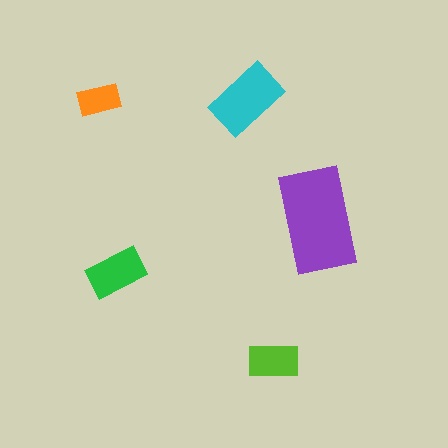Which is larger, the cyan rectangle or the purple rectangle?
The purple one.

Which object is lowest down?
The lime rectangle is bottommost.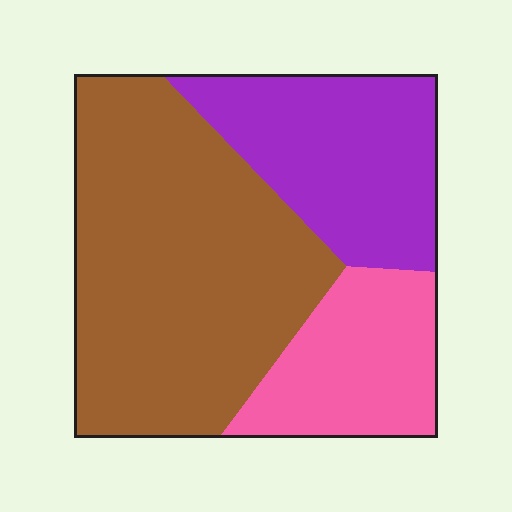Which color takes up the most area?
Brown, at roughly 55%.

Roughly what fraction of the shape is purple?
Purple takes up about one quarter (1/4) of the shape.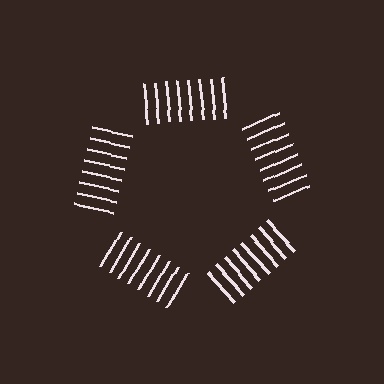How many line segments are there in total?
40 — 8 along each of the 5 edges.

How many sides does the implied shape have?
5 sides — the line-ends trace a pentagon.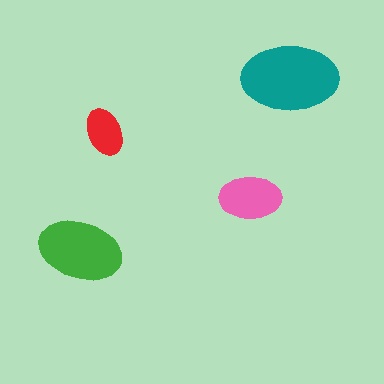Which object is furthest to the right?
The teal ellipse is rightmost.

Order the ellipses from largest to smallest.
the teal one, the green one, the pink one, the red one.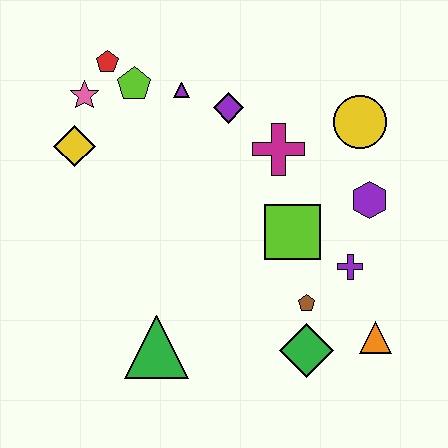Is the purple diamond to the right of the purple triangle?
Yes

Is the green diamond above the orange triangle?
No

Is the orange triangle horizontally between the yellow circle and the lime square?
No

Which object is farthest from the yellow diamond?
The orange triangle is farthest from the yellow diamond.